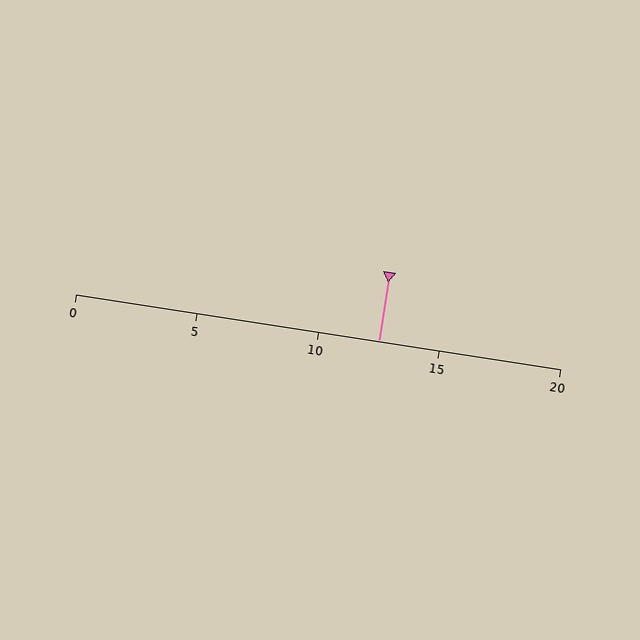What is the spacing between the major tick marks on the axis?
The major ticks are spaced 5 apart.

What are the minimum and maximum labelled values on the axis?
The axis runs from 0 to 20.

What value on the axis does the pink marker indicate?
The marker indicates approximately 12.5.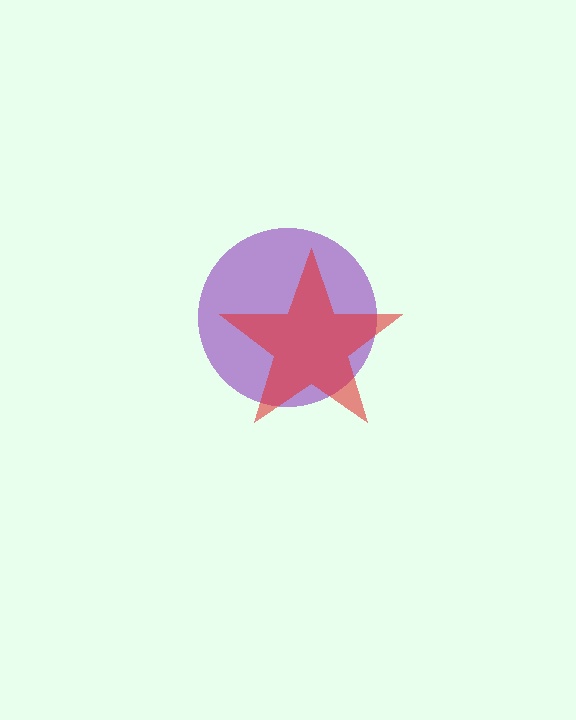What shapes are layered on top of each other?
The layered shapes are: a purple circle, a red star.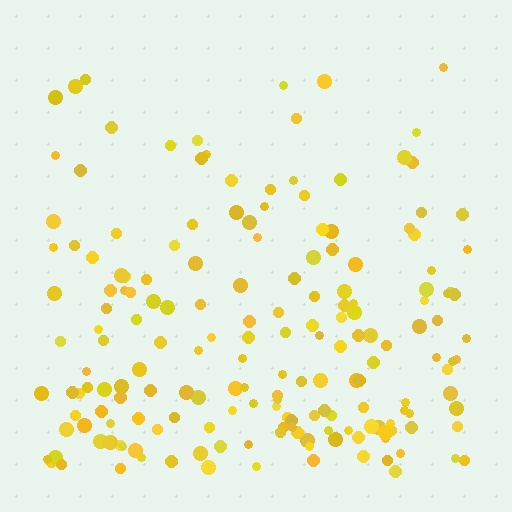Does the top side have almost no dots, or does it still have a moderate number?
Still a moderate number, just noticeably fewer than the bottom.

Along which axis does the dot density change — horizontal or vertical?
Vertical.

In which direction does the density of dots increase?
From top to bottom, with the bottom side densest.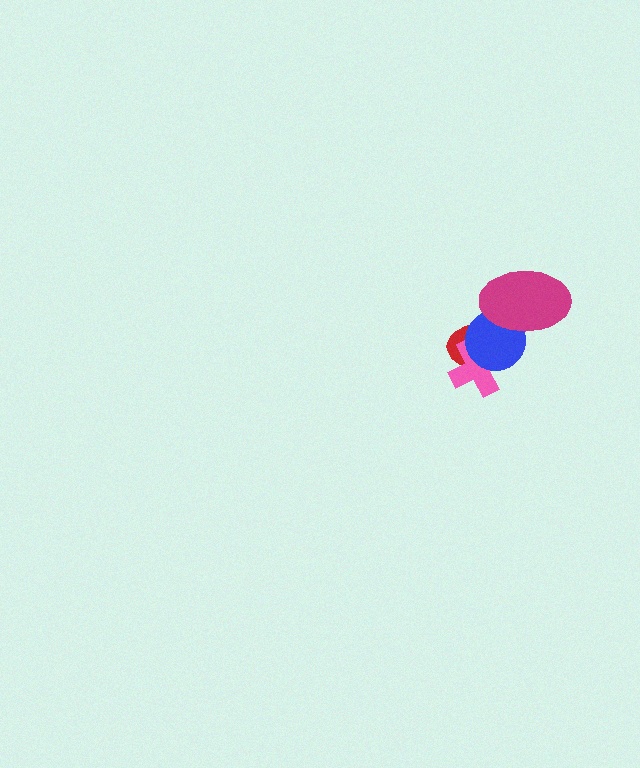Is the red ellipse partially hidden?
Yes, it is partially covered by another shape.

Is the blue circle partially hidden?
Yes, it is partially covered by another shape.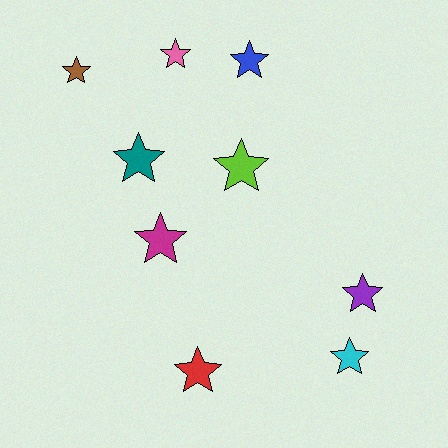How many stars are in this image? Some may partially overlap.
There are 9 stars.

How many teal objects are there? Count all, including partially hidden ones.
There is 1 teal object.